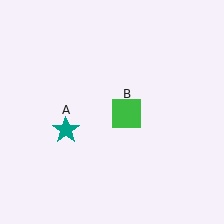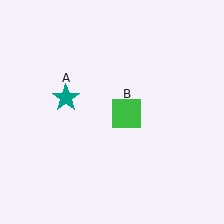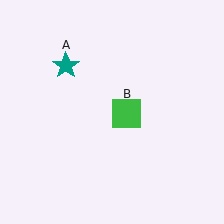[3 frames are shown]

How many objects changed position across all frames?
1 object changed position: teal star (object A).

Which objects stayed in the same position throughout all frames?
Green square (object B) remained stationary.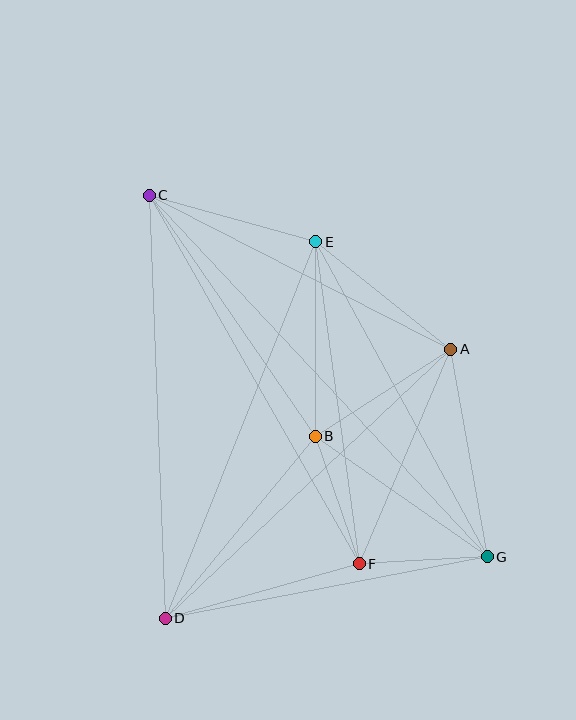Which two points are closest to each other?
Points F and G are closest to each other.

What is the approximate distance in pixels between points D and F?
The distance between D and F is approximately 201 pixels.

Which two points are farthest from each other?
Points C and G are farthest from each other.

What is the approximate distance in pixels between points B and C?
The distance between B and C is approximately 293 pixels.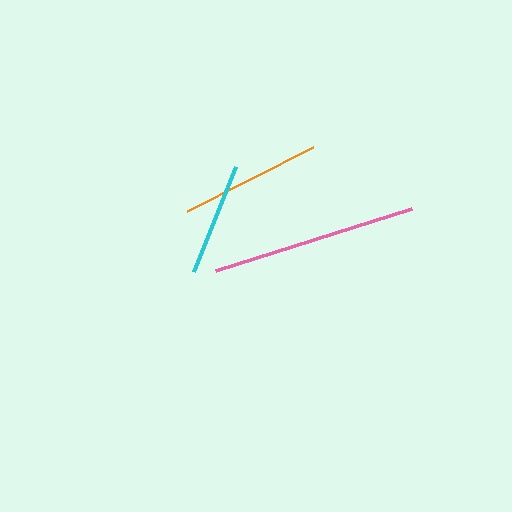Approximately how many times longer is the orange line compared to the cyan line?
The orange line is approximately 1.3 times the length of the cyan line.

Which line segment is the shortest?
The cyan line is the shortest at approximately 113 pixels.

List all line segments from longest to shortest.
From longest to shortest: pink, orange, cyan.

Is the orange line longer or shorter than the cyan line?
The orange line is longer than the cyan line.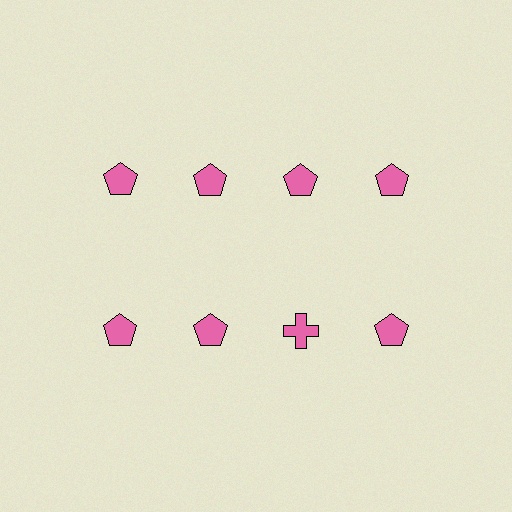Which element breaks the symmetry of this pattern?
The pink cross in the second row, center column breaks the symmetry. All other shapes are pink pentagons.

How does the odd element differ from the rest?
It has a different shape: cross instead of pentagon.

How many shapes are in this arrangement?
There are 8 shapes arranged in a grid pattern.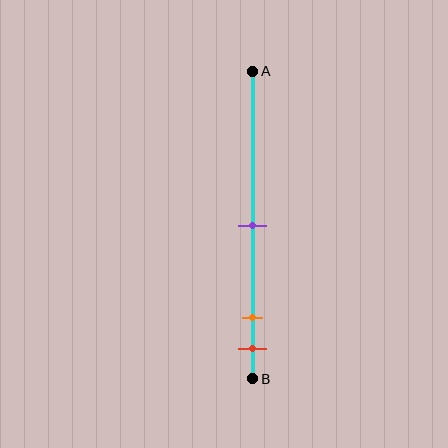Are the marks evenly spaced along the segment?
No, the marks are not evenly spaced.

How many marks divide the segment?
There are 3 marks dividing the segment.